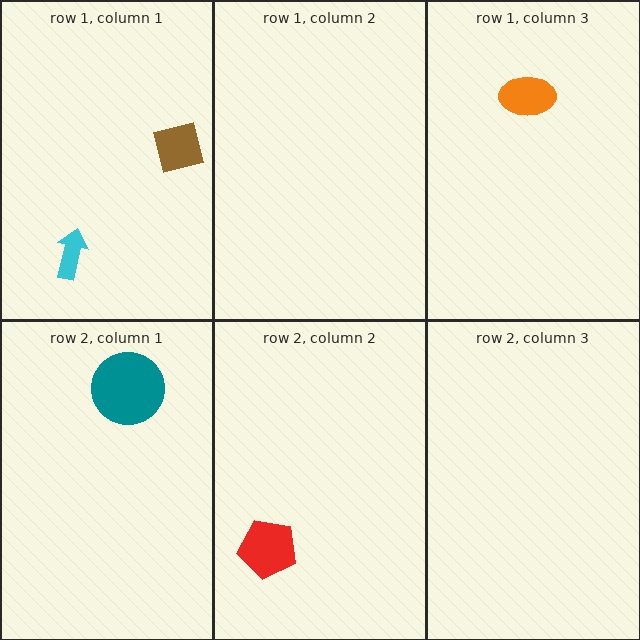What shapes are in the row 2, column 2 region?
The red pentagon.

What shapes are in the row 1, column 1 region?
The cyan arrow, the brown square.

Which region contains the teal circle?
The row 2, column 1 region.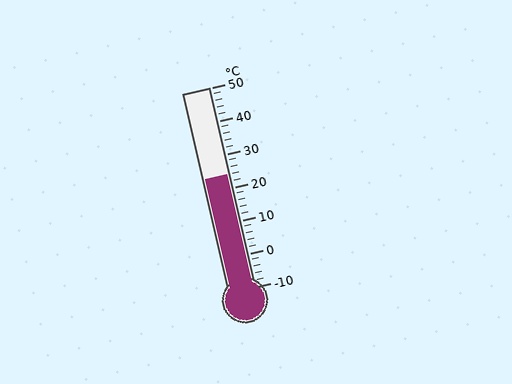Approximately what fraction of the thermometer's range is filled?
The thermometer is filled to approximately 55% of its range.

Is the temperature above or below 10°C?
The temperature is above 10°C.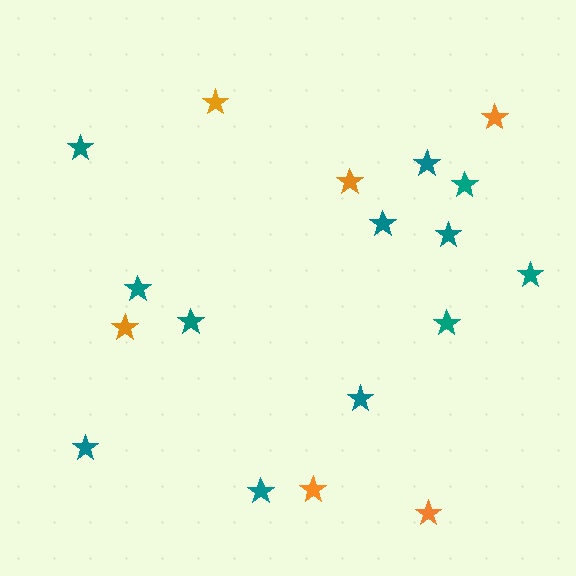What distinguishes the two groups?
There are 2 groups: one group of orange stars (6) and one group of teal stars (12).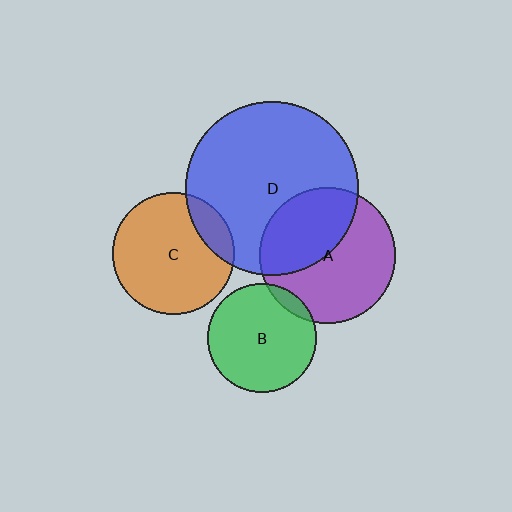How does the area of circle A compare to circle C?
Approximately 1.2 times.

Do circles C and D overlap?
Yes.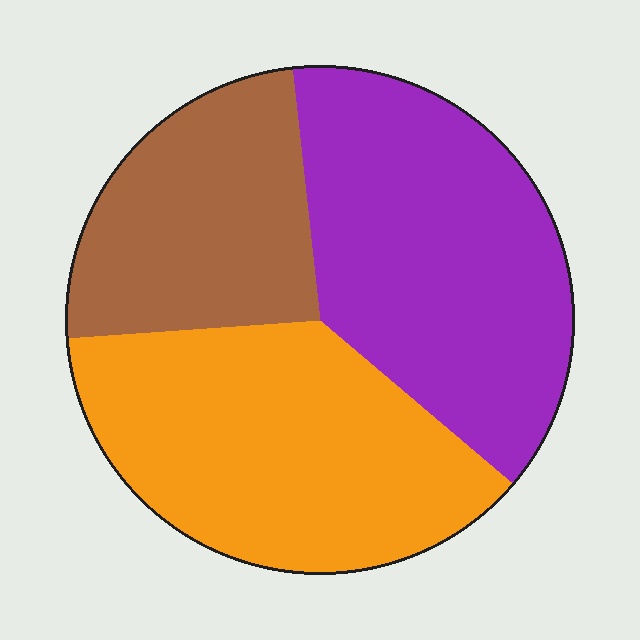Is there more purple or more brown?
Purple.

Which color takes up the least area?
Brown, at roughly 25%.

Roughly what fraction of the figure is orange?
Orange covers 38% of the figure.